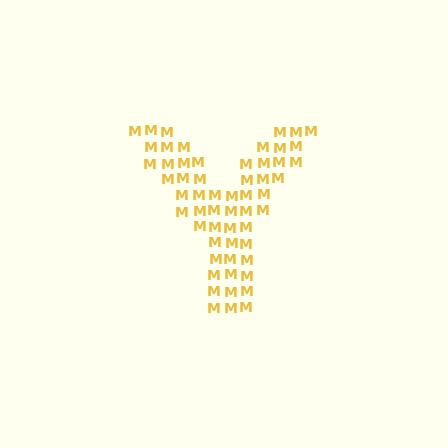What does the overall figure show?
The overall figure shows the letter Y.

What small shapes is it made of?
It is made of small letter M's.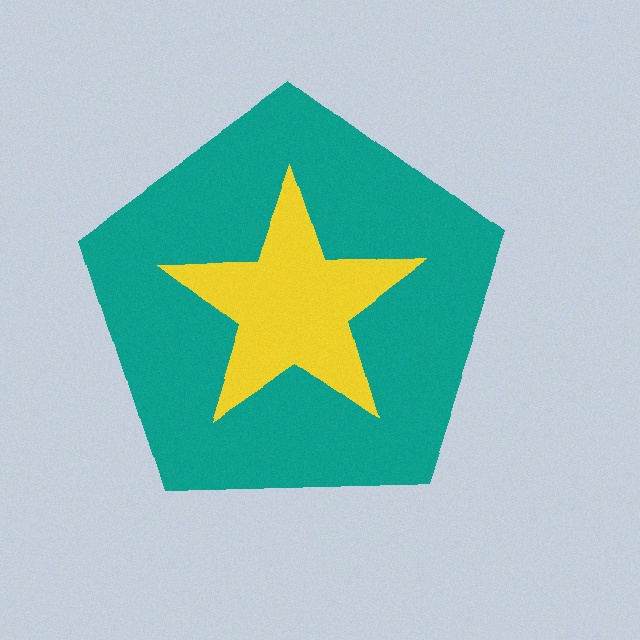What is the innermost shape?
The yellow star.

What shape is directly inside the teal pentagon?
The yellow star.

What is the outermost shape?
The teal pentagon.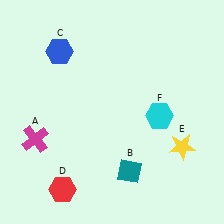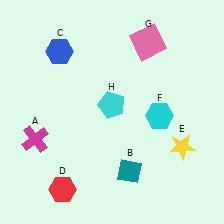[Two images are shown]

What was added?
A pink square (G), a cyan pentagon (H) were added in Image 2.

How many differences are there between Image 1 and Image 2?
There are 2 differences between the two images.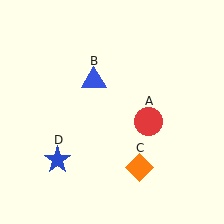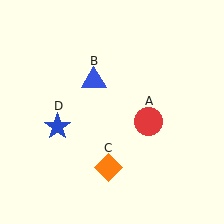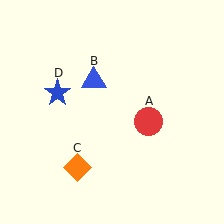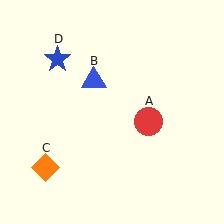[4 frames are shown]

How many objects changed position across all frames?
2 objects changed position: orange diamond (object C), blue star (object D).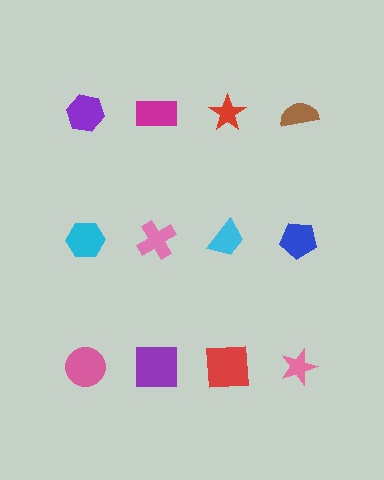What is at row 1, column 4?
A brown semicircle.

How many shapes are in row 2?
4 shapes.